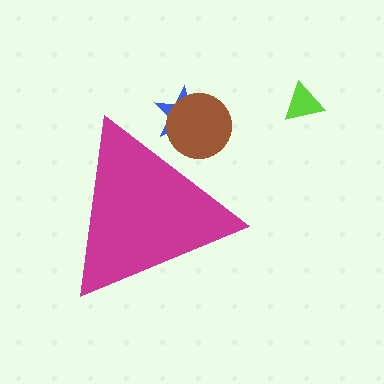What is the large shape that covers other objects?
A magenta triangle.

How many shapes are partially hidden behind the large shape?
2 shapes are partially hidden.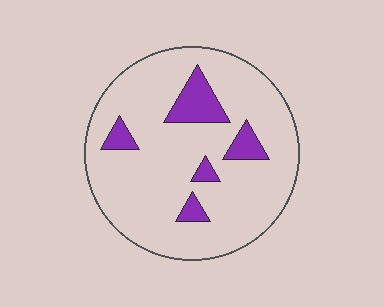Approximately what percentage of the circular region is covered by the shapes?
Approximately 15%.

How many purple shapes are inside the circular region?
5.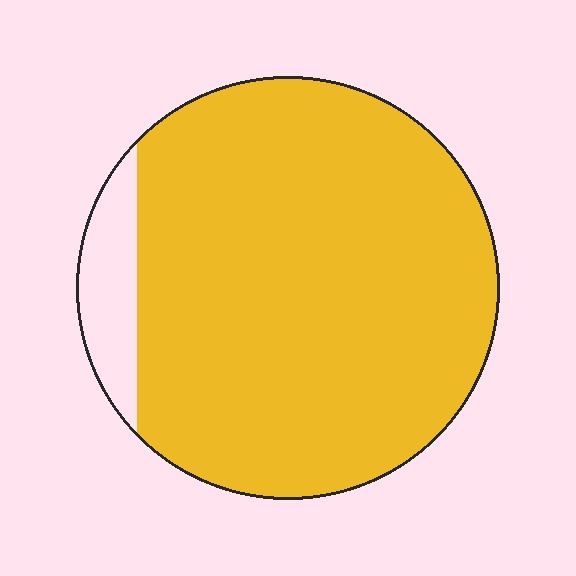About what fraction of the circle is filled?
About nine tenths (9/10).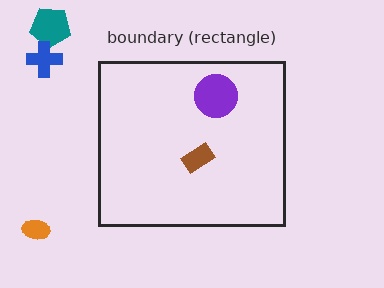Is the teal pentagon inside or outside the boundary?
Outside.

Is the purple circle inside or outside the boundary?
Inside.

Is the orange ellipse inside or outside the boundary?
Outside.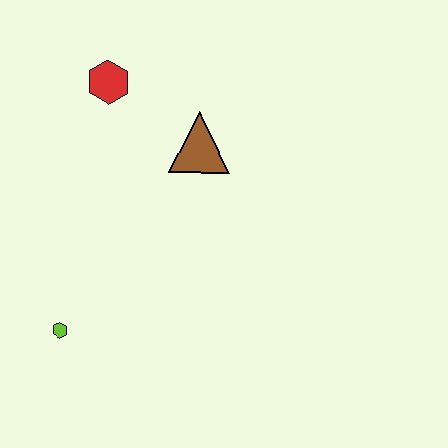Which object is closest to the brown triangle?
The red hexagon is closest to the brown triangle.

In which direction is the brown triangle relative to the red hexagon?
The brown triangle is to the right of the red hexagon.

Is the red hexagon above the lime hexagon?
Yes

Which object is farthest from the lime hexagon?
The red hexagon is farthest from the lime hexagon.